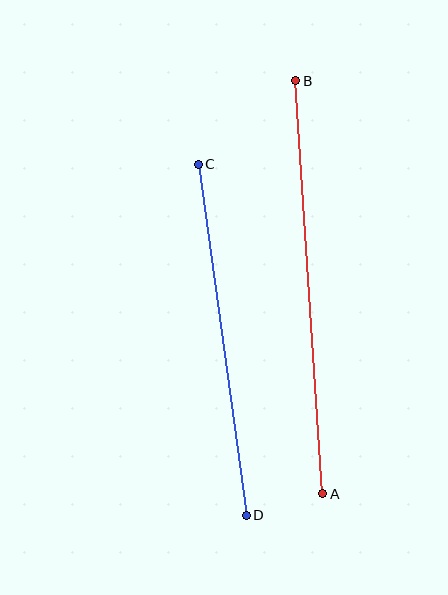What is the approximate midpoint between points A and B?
The midpoint is at approximately (309, 287) pixels.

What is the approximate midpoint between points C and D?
The midpoint is at approximately (222, 340) pixels.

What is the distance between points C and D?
The distance is approximately 354 pixels.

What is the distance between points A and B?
The distance is approximately 414 pixels.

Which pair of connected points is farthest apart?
Points A and B are farthest apart.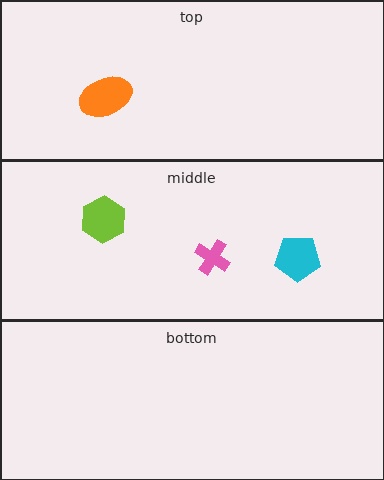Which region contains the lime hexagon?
The middle region.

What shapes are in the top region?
The orange ellipse.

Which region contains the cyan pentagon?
The middle region.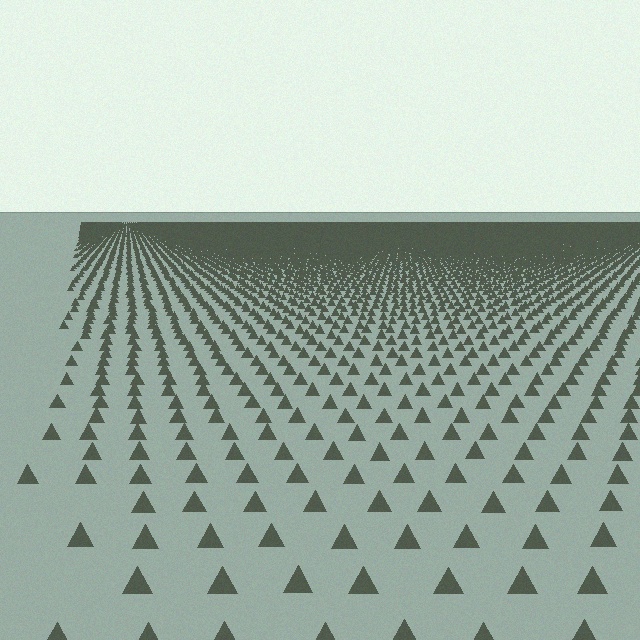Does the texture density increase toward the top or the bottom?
Density increases toward the top.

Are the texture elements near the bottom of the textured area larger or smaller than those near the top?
Larger. Near the bottom, elements are closer to the viewer and appear at a bigger on-screen size.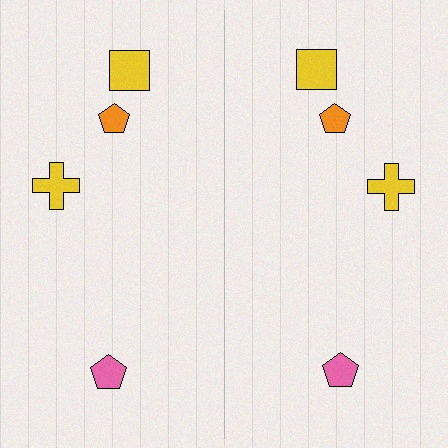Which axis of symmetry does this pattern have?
The pattern has a vertical axis of symmetry running through the center of the image.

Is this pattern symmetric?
Yes, this pattern has bilateral (reflection) symmetry.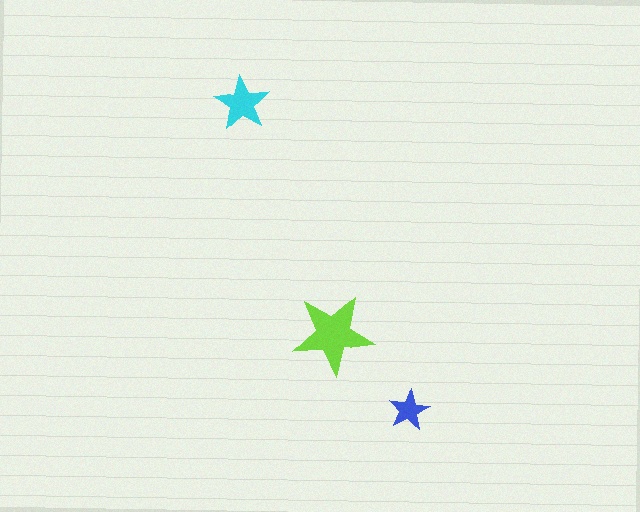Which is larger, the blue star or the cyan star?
The cyan one.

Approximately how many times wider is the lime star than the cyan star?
About 1.5 times wider.